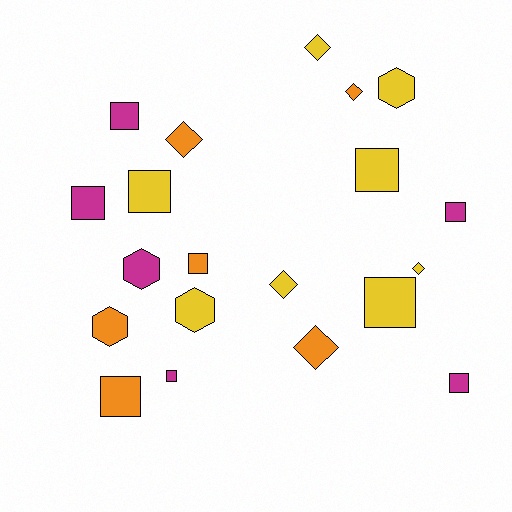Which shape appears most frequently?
Square, with 10 objects.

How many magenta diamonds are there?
There are no magenta diamonds.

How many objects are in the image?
There are 20 objects.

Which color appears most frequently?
Yellow, with 8 objects.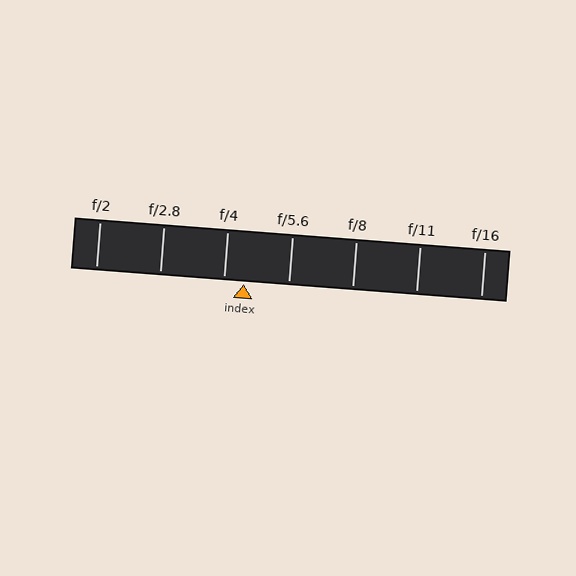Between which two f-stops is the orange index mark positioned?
The index mark is between f/4 and f/5.6.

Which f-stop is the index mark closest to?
The index mark is closest to f/4.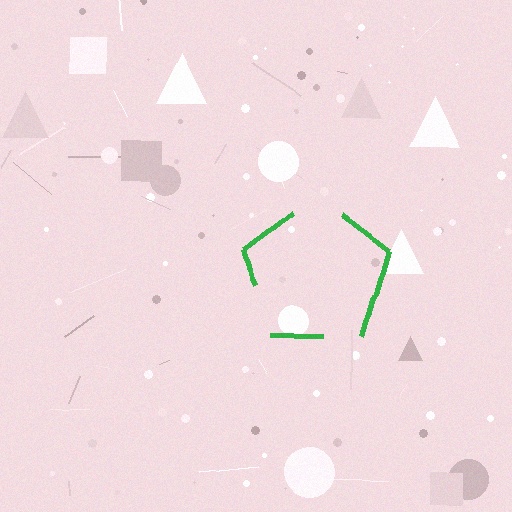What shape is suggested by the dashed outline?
The dashed outline suggests a pentagon.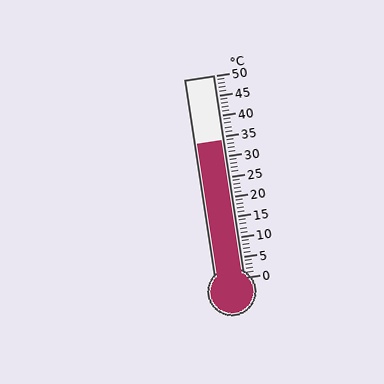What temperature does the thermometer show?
The thermometer shows approximately 34°C.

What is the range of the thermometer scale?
The thermometer scale ranges from 0°C to 50°C.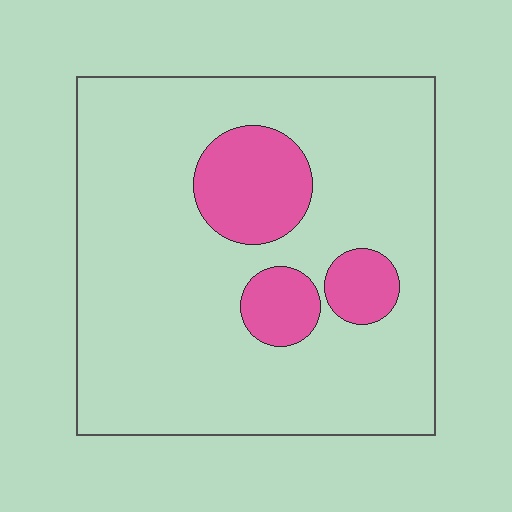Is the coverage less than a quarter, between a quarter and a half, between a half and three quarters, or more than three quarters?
Less than a quarter.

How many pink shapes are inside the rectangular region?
3.